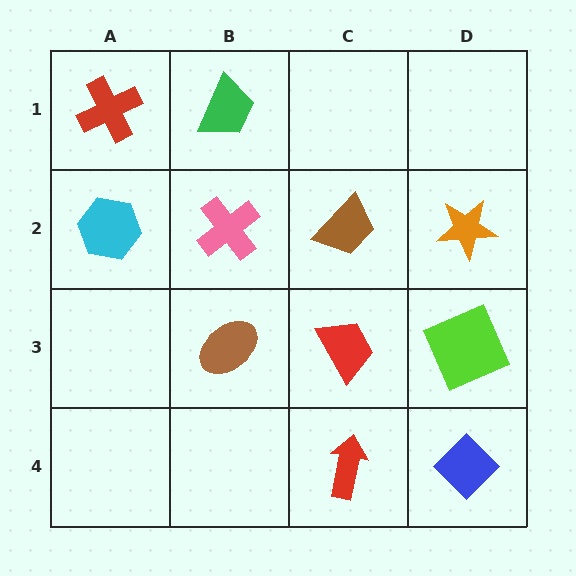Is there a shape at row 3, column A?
No, that cell is empty.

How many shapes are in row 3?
3 shapes.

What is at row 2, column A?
A cyan hexagon.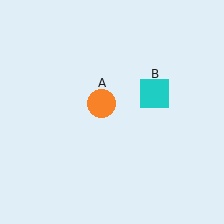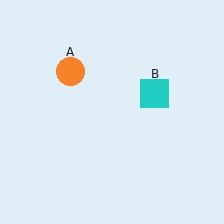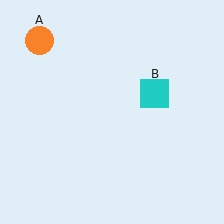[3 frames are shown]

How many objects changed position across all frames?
1 object changed position: orange circle (object A).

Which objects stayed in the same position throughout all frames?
Cyan square (object B) remained stationary.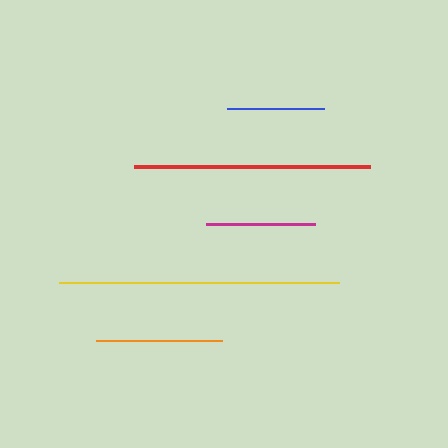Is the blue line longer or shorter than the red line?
The red line is longer than the blue line.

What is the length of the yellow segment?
The yellow segment is approximately 280 pixels long.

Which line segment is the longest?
The yellow line is the longest at approximately 280 pixels.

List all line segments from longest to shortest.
From longest to shortest: yellow, red, orange, magenta, blue.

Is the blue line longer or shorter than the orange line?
The orange line is longer than the blue line.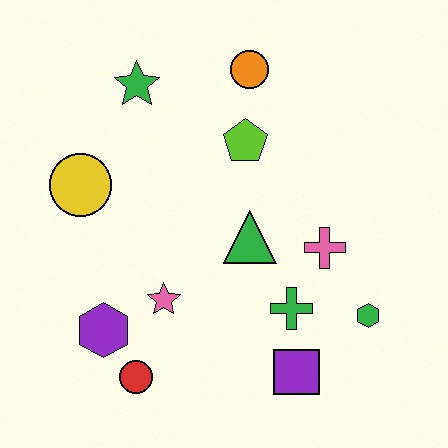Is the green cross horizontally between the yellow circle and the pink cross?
Yes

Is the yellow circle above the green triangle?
Yes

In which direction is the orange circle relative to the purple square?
The orange circle is above the purple square.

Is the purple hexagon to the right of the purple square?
No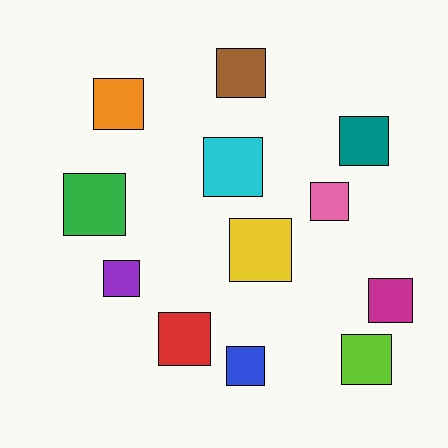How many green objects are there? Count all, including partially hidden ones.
There is 1 green object.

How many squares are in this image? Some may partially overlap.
There are 12 squares.